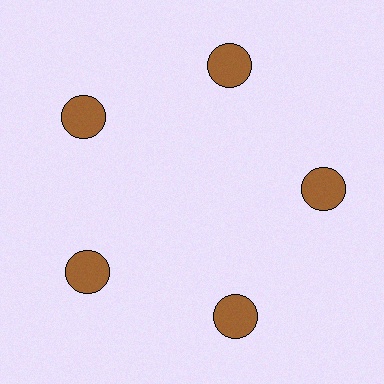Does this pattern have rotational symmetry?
Yes, this pattern has 5-fold rotational symmetry. It looks the same after rotating 72 degrees around the center.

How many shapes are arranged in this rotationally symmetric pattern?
There are 5 shapes, arranged in 5 groups of 1.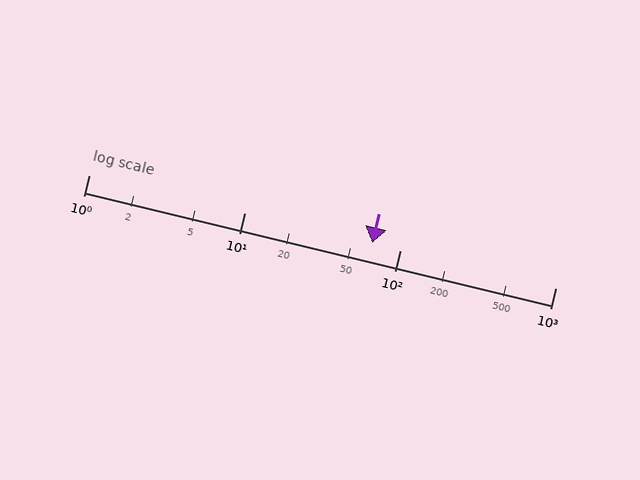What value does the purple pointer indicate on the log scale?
The pointer indicates approximately 66.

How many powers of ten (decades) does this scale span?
The scale spans 3 decades, from 1 to 1000.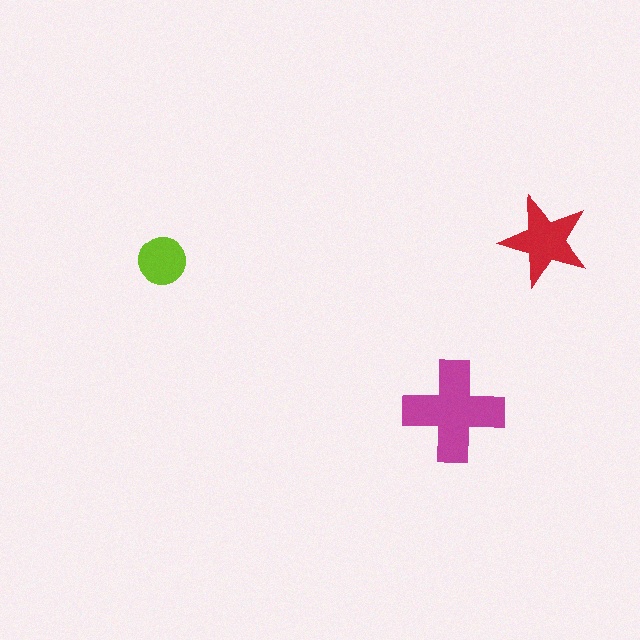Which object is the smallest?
The lime circle.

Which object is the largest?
The magenta cross.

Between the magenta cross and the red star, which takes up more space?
The magenta cross.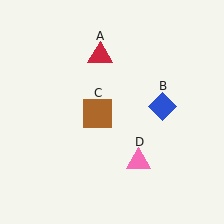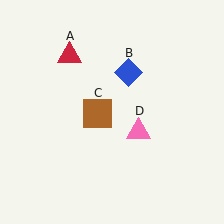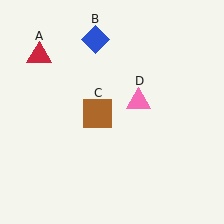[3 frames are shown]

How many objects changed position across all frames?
3 objects changed position: red triangle (object A), blue diamond (object B), pink triangle (object D).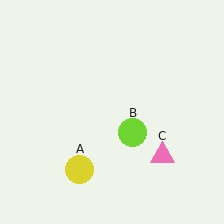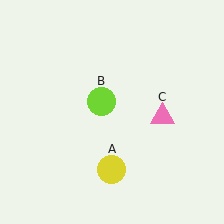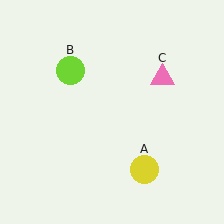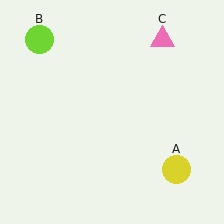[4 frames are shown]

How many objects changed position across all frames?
3 objects changed position: yellow circle (object A), lime circle (object B), pink triangle (object C).